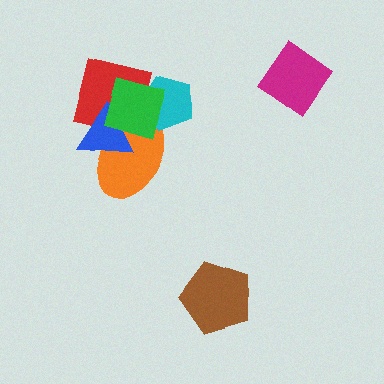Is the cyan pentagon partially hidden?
Yes, it is partially covered by another shape.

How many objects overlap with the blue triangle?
3 objects overlap with the blue triangle.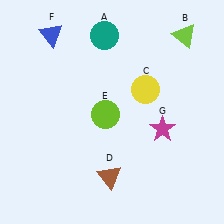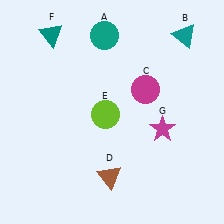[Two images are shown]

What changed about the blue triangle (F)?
In Image 1, F is blue. In Image 2, it changed to teal.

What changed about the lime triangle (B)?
In Image 1, B is lime. In Image 2, it changed to teal.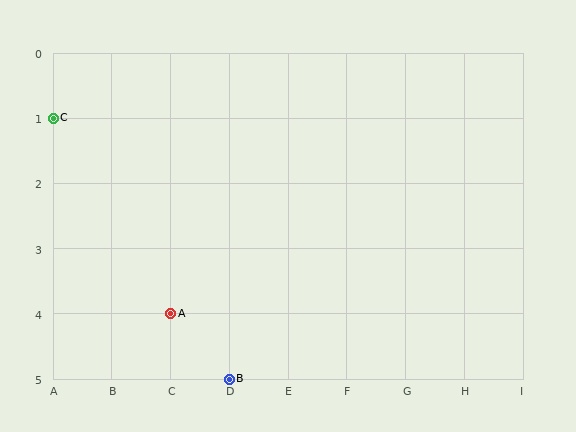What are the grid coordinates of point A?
Point A is at grid coordinates (C, 4).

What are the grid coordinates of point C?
Point C is at grid coordinates (A, 1).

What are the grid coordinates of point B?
Point B is at grid coordinates (D, 5).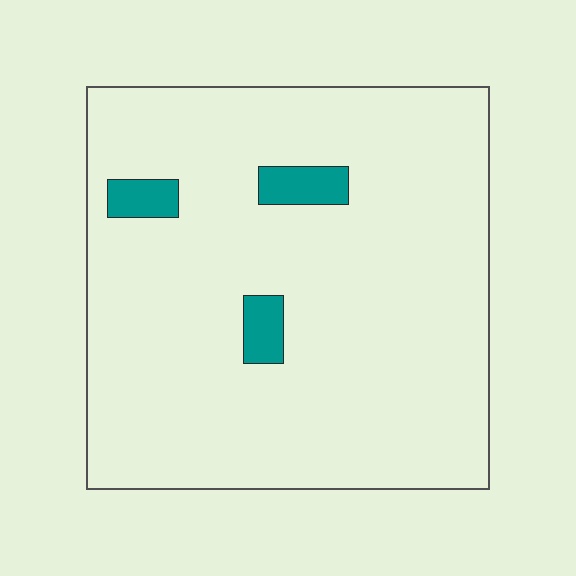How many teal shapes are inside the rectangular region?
3.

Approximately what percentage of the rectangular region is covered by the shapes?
Approximately 5%.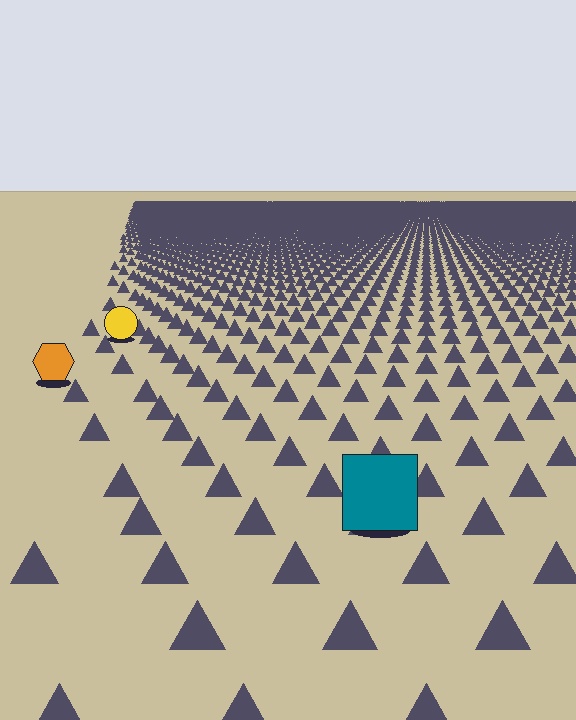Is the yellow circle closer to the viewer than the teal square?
No. The teal square is closer — you can tell from the texture gradient: the ground texture is coarser near it.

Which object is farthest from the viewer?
The yellow circle is farthest from the viewer. It appears smaller and the ground texture around it is denser.